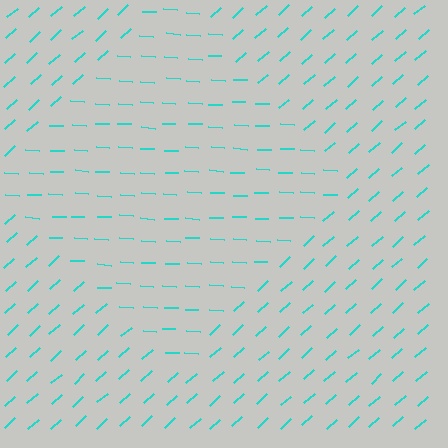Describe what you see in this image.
The image is filled with small cyan line segments. A diamond region in the image has lines oriented differently from the surrounding lines, creating a visible texture boundary.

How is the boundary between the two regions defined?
The boundary is defined purely by a change in line orientation (approximately 45 degrees difference). All lines are the same color and thickness.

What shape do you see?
I see a diamond.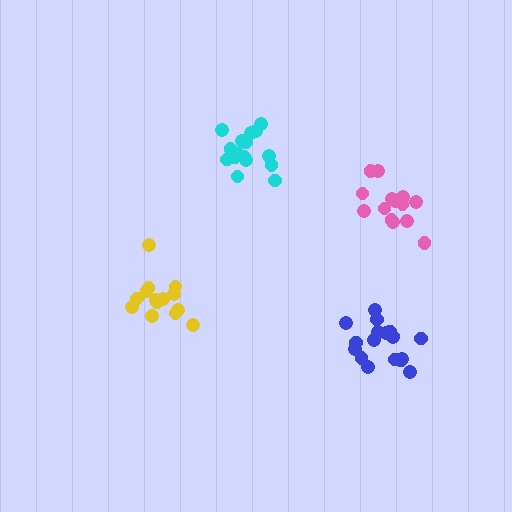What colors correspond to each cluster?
The clusters are colored: yellow, blue, cyan, pink.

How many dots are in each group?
Group 1: 14 dots, Group 2: 18 dots, Group 3: 16 dots, Group 4: 14 dots (62 total).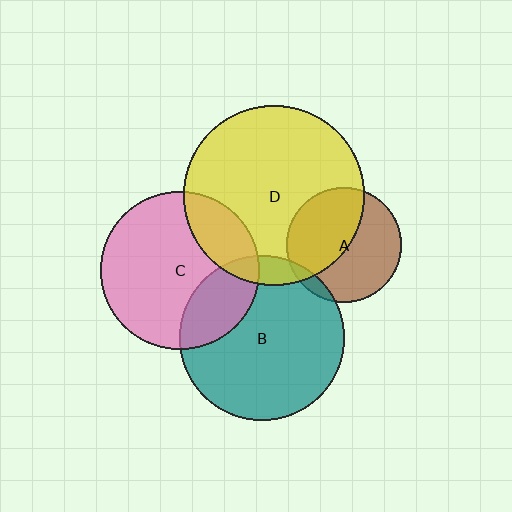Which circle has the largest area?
Circle D (yellow).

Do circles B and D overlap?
Yes.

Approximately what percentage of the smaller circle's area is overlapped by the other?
Approximately 10%.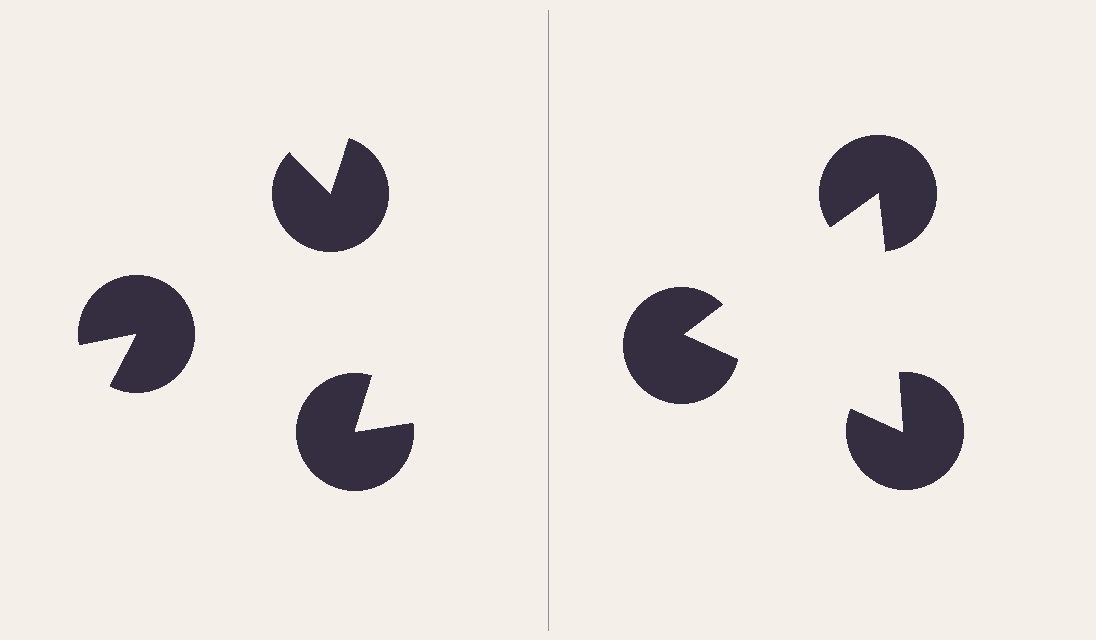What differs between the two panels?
The pac-man discs are positioned identically on both sides; only the wedge orientations differ. On the right they align to a triangle; on the left they are misaligned.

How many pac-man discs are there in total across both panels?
6 — 3 on each side.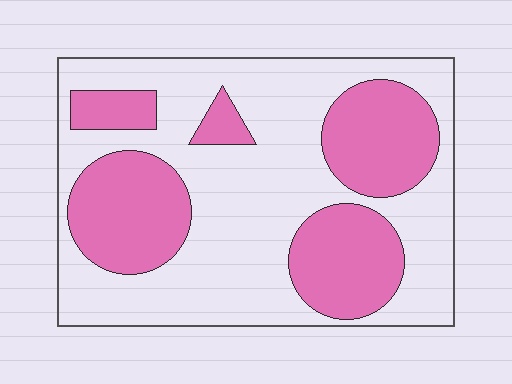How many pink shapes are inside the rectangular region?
5.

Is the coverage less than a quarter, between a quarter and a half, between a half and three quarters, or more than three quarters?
Between a quarter and a half.